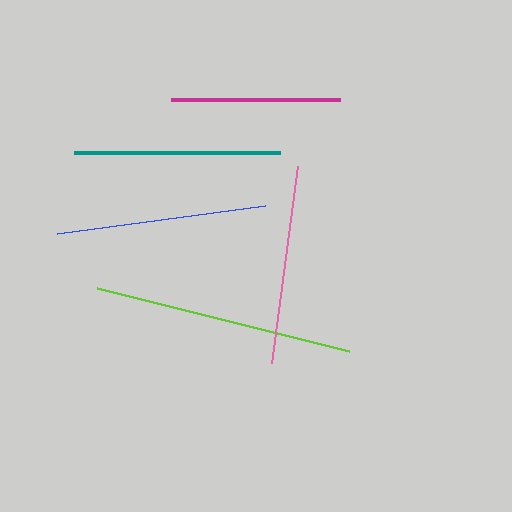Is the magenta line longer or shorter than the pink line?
The pink line is longer than the magenta line.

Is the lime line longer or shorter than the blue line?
The lime line is longer than the blue line.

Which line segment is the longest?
The lime line is the longest at approximately 260 pixels.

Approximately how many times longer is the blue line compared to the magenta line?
The blue line is approximately 1.2 times the length of the magenta line.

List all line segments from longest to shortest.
From longest to shortest: lime, blue, teal, pink, magenta.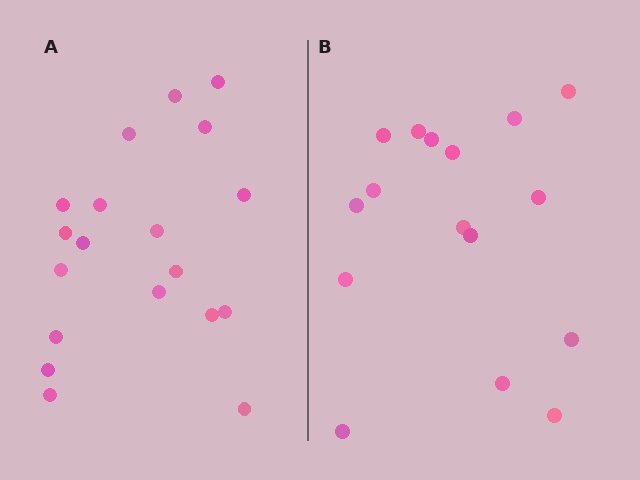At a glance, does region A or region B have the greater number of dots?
Region A (the left region) has more dots.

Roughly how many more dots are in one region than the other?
Region A has just a few more — roughly 2 or 3 more dots than region B.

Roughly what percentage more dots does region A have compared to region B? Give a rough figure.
About 20% more.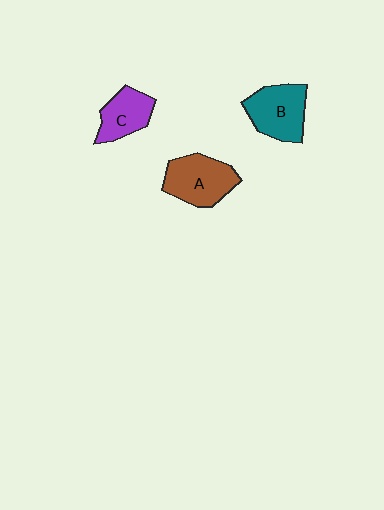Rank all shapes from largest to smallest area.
From largest to smallest: A (brown), B (teal), C (purple).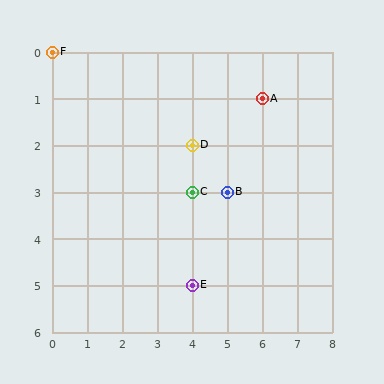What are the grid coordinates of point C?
Point C is at grid coordinates (4, 3).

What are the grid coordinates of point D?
Point D is at grid coordinates (4, 2).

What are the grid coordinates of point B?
Point B is at grid coordinates (5, 3).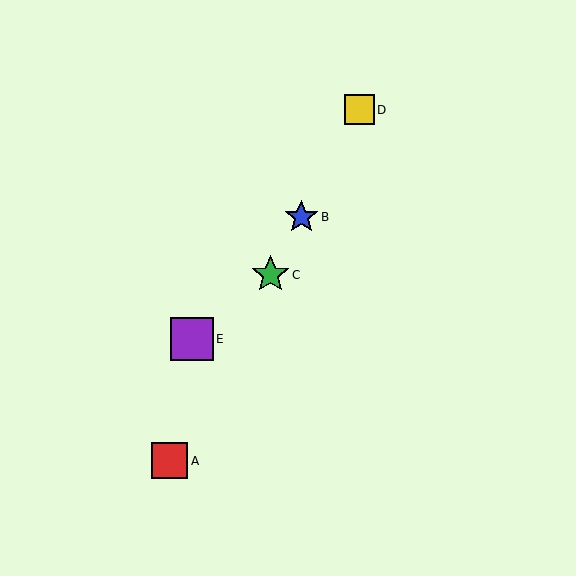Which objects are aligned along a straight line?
Objects A, B, C, D are aligned along a straight line.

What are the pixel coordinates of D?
Object D is at (359, 110).